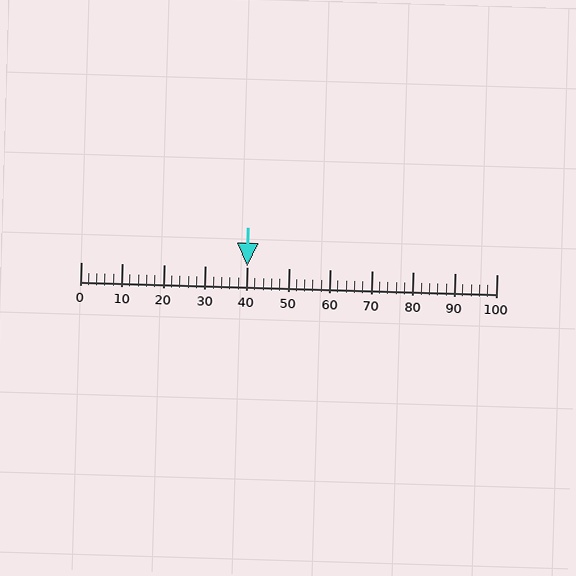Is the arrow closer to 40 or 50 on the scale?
The arrow is closer to 40.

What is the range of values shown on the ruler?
The ruler shows values from 0 to 100.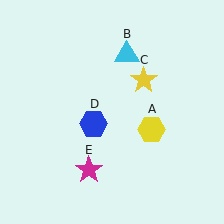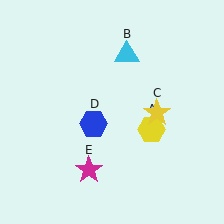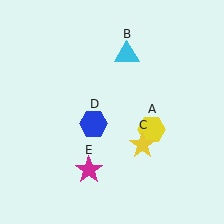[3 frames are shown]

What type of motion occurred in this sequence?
The yellow star (object C) rotated clockwise around the center of the scene.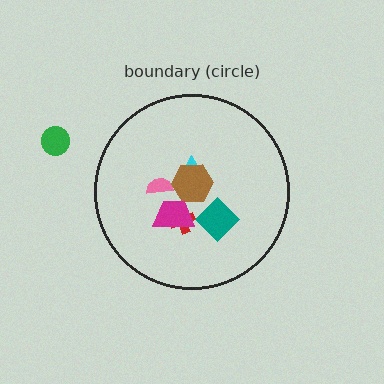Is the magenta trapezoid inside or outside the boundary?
Inside.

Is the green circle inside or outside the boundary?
Outside.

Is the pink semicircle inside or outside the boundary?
Inside.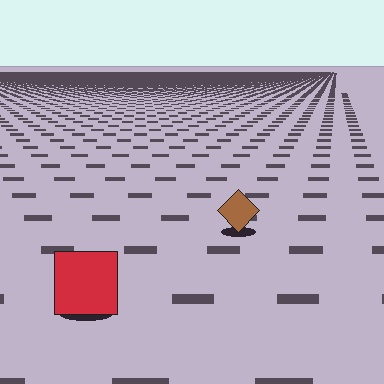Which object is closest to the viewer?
The red square is closest. The texture marks near it are larger and more spread out.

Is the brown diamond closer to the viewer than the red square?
No. The red square is closer — you can tell from the texture gradient: the ground texture is coarser near it.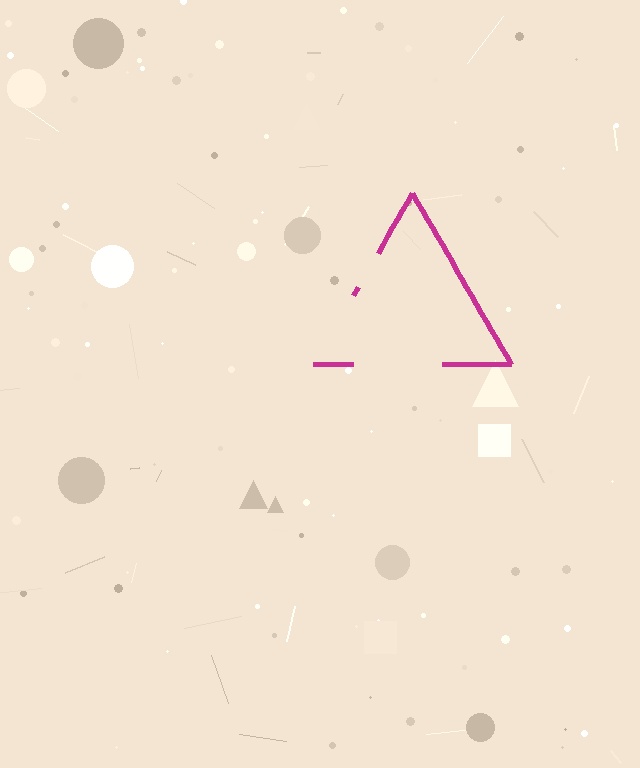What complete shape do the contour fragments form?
The contour fragments form a triangle.